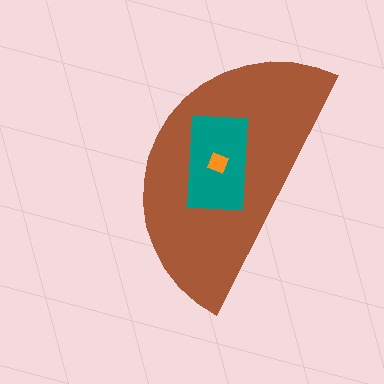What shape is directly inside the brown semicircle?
The teal rectangle.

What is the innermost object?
The orange diamond.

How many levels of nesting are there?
3.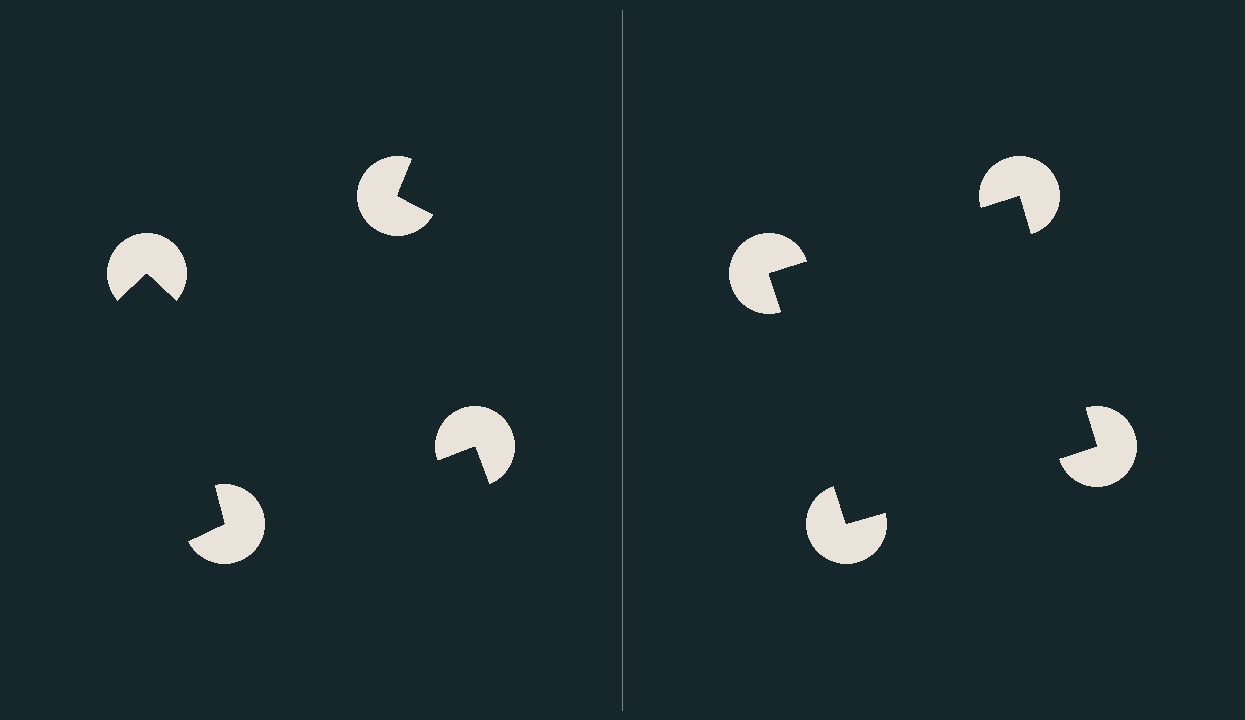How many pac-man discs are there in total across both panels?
8 — 4 on each side.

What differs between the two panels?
The pac-man discs are positioned identically on both sides; only the wedge orientations differ. On the right they align to a square; on the left they are misaligned.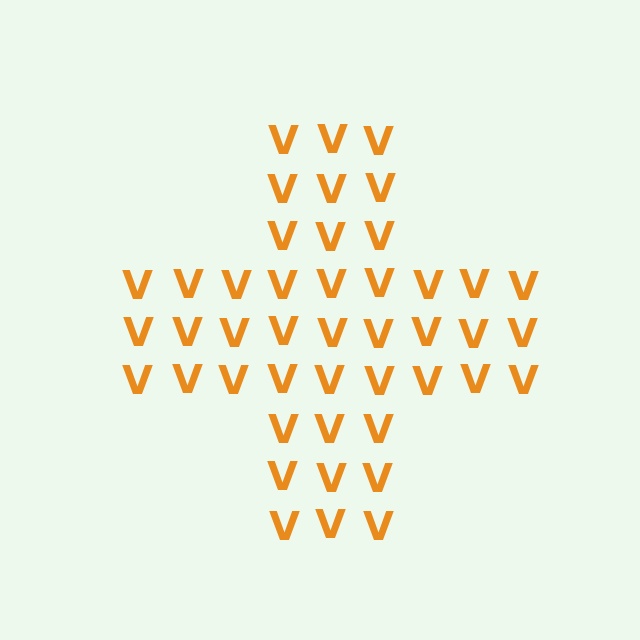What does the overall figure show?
The overall figure shows a cross.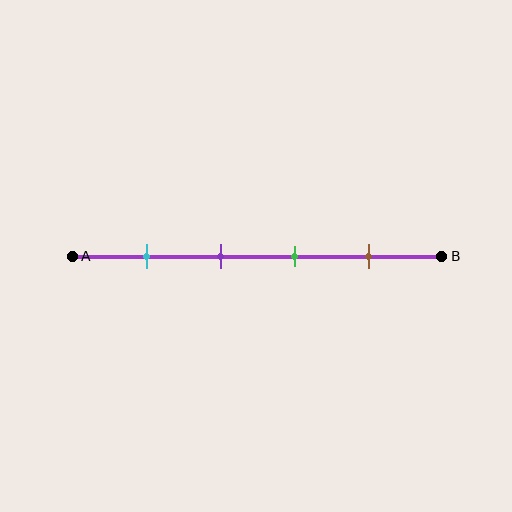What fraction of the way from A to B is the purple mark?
The purple mark is approximately 40% (0.4) of the way from A to B.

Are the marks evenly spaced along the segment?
Yes, the marks are approximately evenly spaced.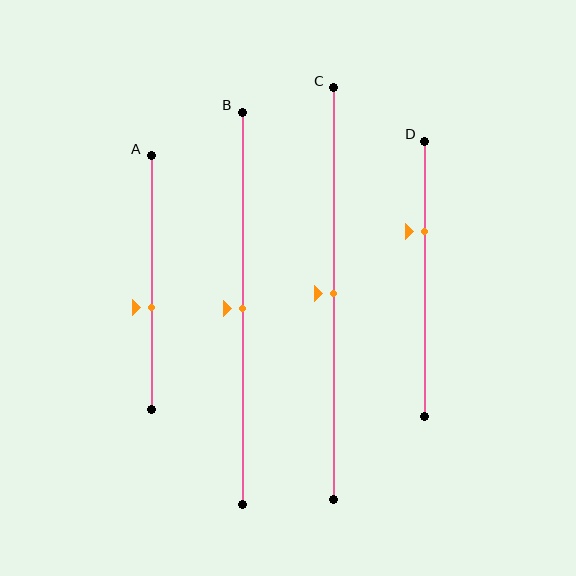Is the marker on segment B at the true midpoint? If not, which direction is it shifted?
Yes, the marker on segment B is at the true midpoint.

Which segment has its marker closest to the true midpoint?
Segment B has its marker closest to the true midpoint.